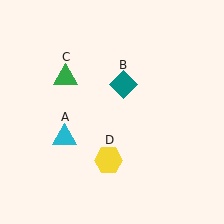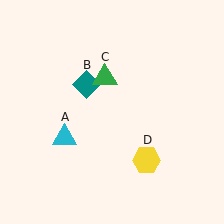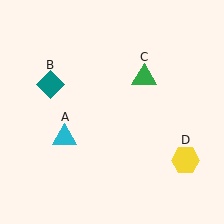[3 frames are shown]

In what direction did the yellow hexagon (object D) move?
The yellow hexagon (object D) moved right.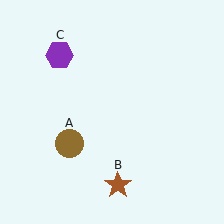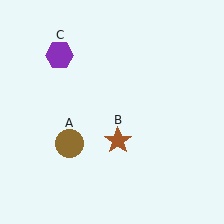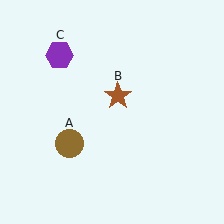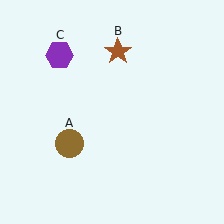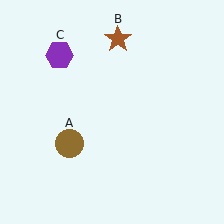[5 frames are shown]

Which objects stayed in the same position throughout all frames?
Brown circle (object A) and purple hexagon (object C) remained stationary.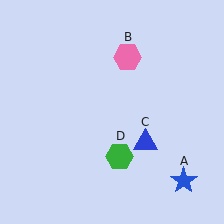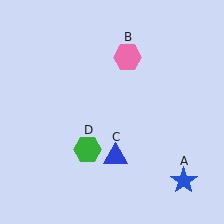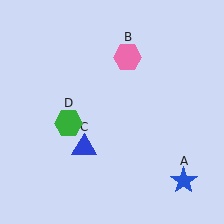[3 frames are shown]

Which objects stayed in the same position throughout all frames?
Blue star (object A) and pink hexagon (object B) remained stationary.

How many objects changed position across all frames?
2 objects changed position: blue triangle (object C), green hexagon (object D).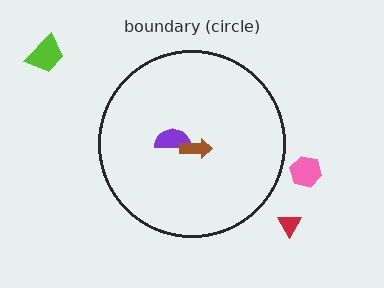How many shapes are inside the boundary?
2 inside, 3 outside.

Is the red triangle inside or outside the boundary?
Outside.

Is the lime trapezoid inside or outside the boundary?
Outside.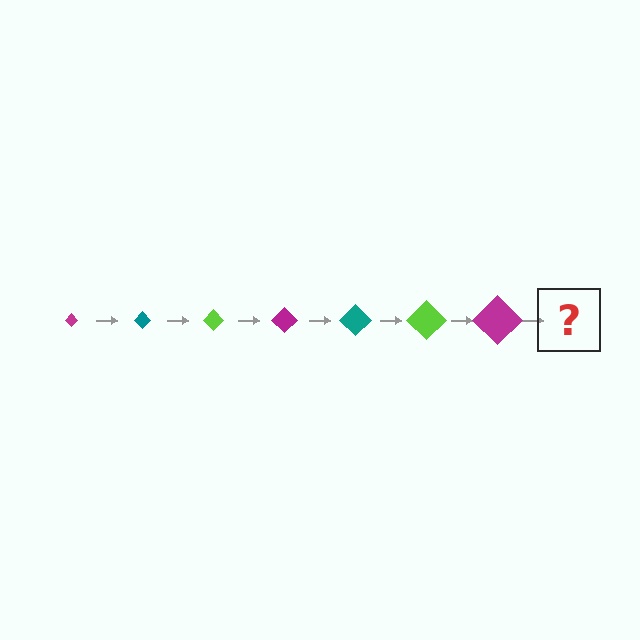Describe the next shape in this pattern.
It should be a teal diamond, larger than the previous one.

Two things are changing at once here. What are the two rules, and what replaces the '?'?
The two rules are that the diamond grows larger each step and the color cycles through magenta, teal, and lime. The '?' should be a teal diamond, larger than the previous one.